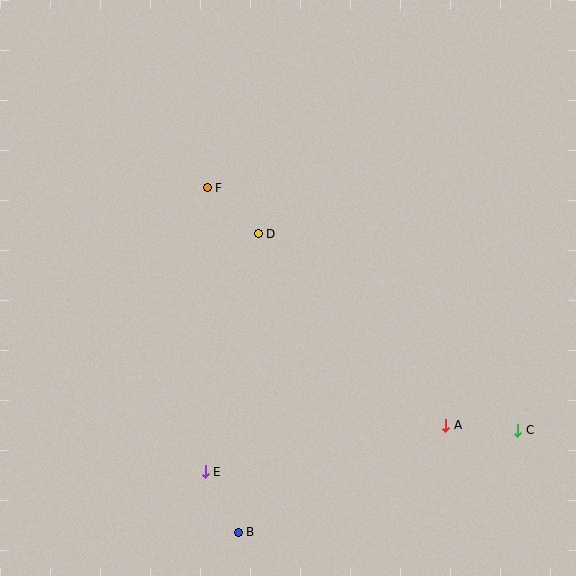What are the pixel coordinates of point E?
Point E is at (205, 472).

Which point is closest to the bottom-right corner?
Point C is closest to the bottom-right corner.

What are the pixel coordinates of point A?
Point A is at (446, 425).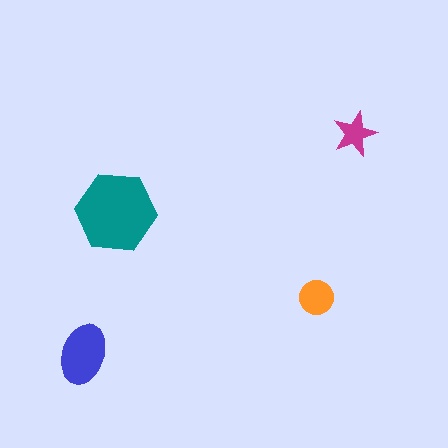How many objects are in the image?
There are 4 objects in the image.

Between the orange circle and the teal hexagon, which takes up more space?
The teal hexagon.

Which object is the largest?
The teal hexagon.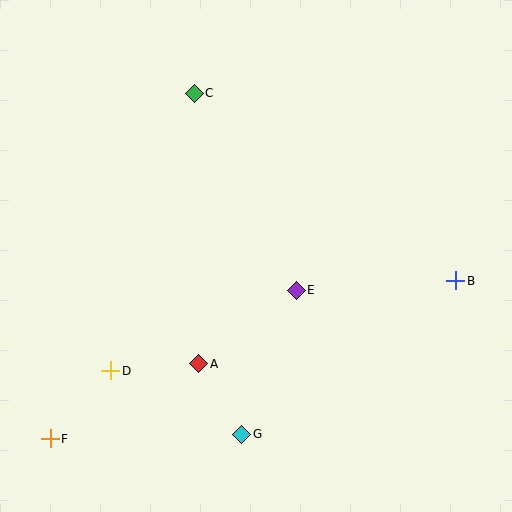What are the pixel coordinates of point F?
Point F is at (50, 439).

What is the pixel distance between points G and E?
The distance between G and E is 154 pixels.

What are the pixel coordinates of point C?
Point C is at (194, 93).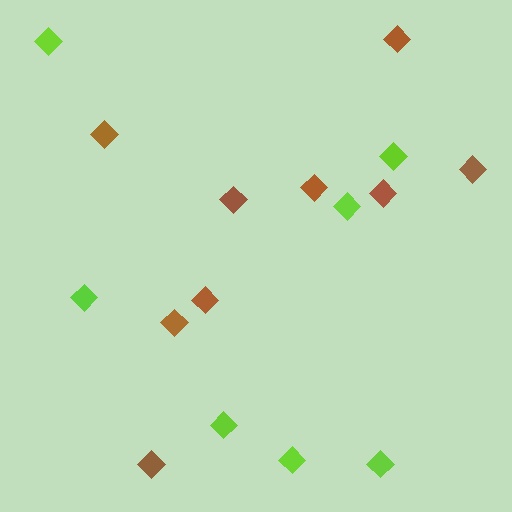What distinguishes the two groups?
There are 2 groups: one group of lime diamonds (7) and one group of brown diamonds (9).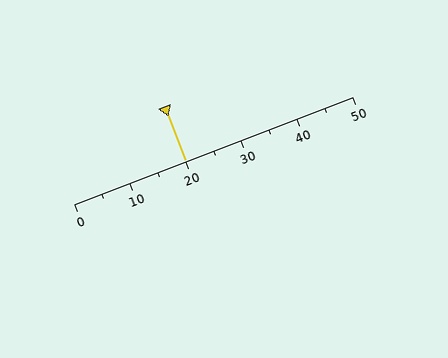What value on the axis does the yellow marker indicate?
The marker indicates approximately 20.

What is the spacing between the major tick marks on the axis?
The major ticks are spaced 10 apart.